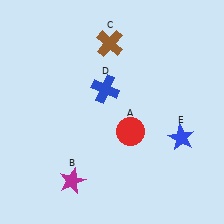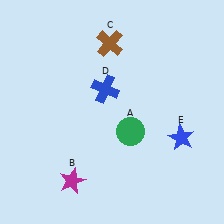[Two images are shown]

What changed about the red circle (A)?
In Image 1, A is red. In Image 2, it changed to green.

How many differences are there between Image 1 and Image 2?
There is 1 difference between the two images.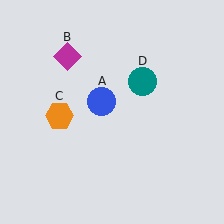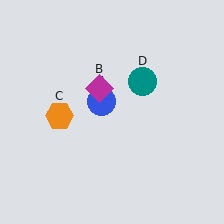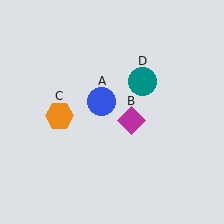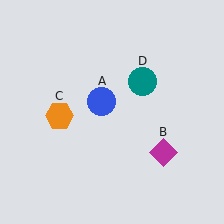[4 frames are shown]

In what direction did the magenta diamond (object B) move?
The magenta diamond (object B) moved down and to the right.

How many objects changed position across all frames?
1 object changed position: magenta diamond (object B).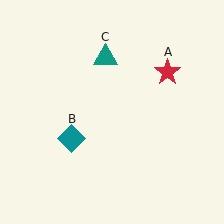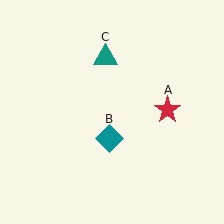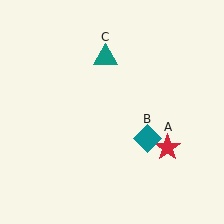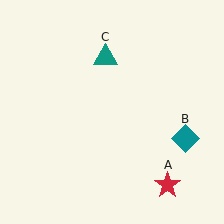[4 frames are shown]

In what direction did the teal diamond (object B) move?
The teal diamond (object B) moved right.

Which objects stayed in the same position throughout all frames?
Teal triangle (object C) remained stationary.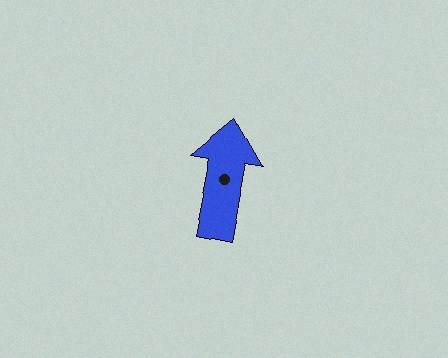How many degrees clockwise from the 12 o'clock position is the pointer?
Approximately 11 degrees.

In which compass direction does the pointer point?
North.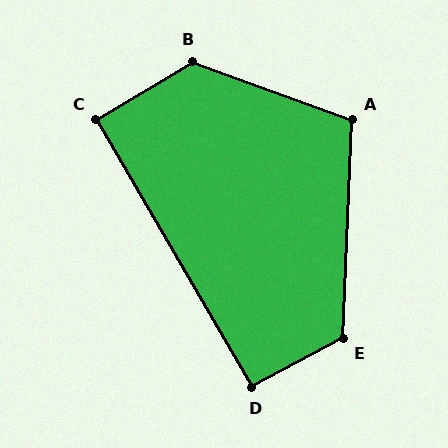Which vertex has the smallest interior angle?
C, at approximately 91 degrees.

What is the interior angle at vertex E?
Approximately 120 degrees (obtuse).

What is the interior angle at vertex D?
Approximately 92 degrees (approximately right).